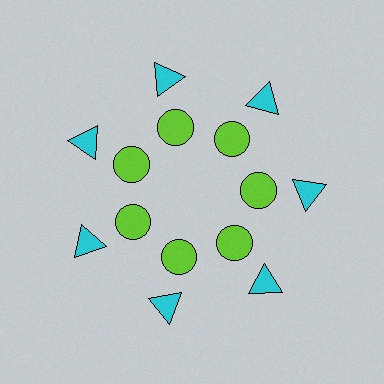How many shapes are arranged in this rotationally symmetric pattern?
There are 14 shapes, arranged in 7 groups of 2.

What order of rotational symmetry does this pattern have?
This pattern has 7-fold rotational symmetry.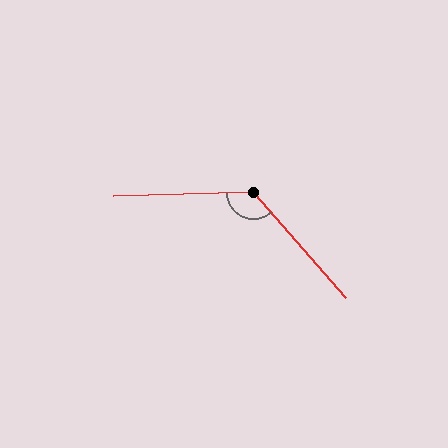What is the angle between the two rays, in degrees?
Approximately 130 degrees.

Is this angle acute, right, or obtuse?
It is obtuse.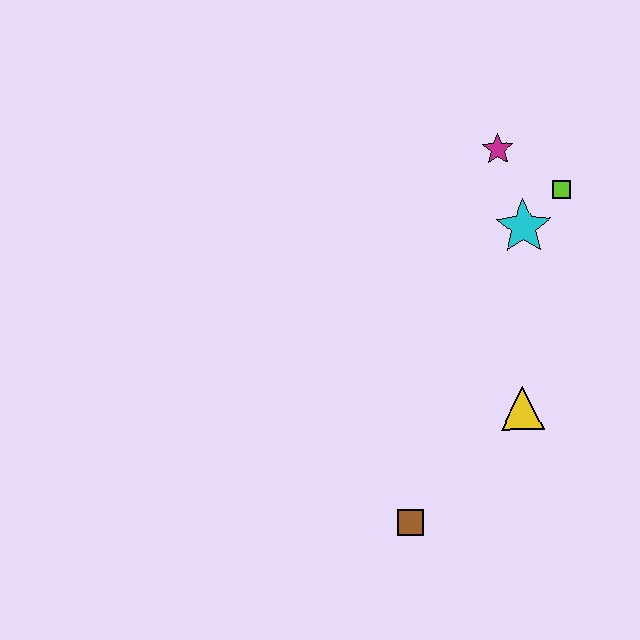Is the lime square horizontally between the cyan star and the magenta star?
No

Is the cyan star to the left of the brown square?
No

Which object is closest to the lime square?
The cyan star is closest to the lime square.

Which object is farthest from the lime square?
The brown square is farthest from the lime square.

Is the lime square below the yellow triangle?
No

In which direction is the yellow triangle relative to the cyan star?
The yellow triangle is below the cyan star.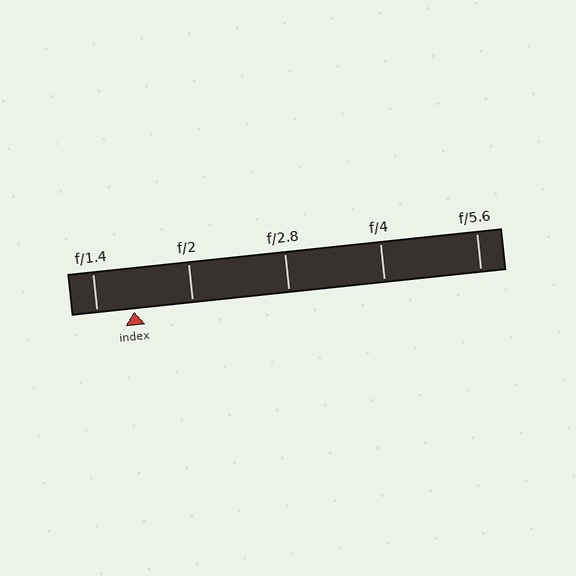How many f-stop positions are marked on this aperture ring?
There are 5 f-stop positions marked.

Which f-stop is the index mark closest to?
The index mark is closest to f/1.4.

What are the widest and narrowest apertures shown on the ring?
The widest aperture shown is f/1.4 and the narrowest is f/5.6.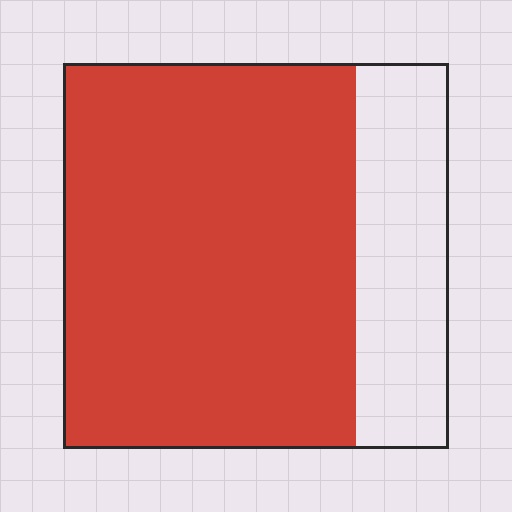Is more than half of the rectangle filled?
Yes.